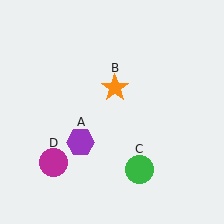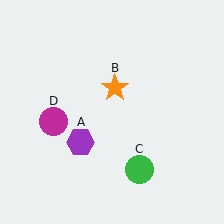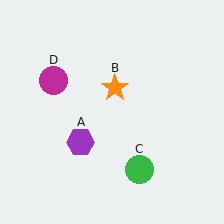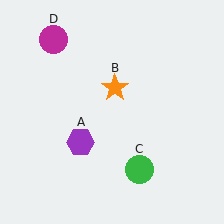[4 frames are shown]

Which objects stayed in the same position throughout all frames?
Purple hexagon (object A) and orange star (object B) and green circle (object C) remained stationary.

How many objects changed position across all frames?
1 object changed position: magenta circle (object D).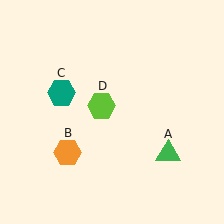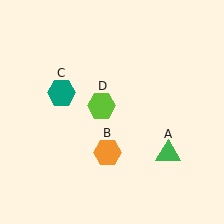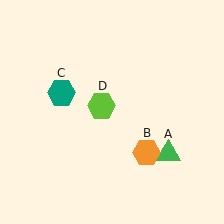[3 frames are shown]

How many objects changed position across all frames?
1 object changed position: orange hexagon (object B).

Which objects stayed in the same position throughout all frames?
Green triangle (object A) and teal hexagon (object C) and lime hexagon (object D) remained stationary.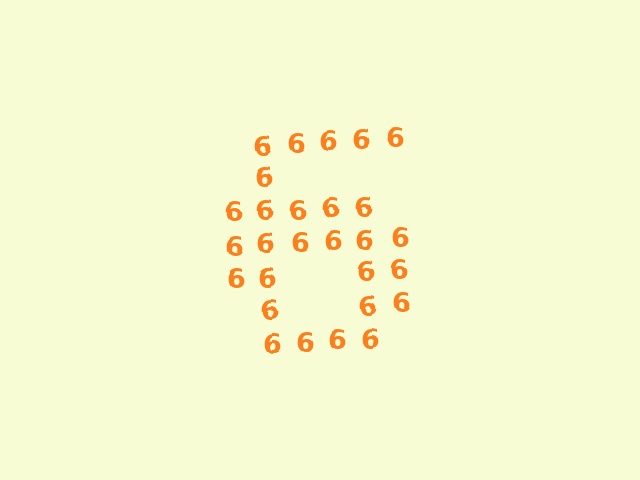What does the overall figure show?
The overall figure shows the digit 6.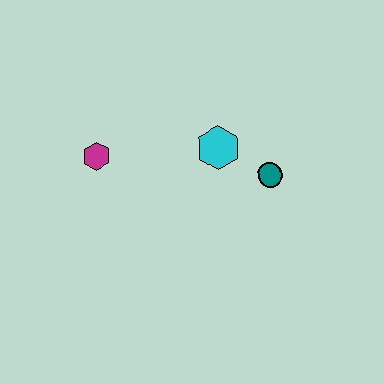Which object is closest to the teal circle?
The cyan hexagon is closest to the teal circle.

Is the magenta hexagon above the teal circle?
Yes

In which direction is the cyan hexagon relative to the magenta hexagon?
The cyan hexagon is to the right of the magenta hexagon.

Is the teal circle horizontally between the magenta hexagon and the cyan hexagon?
No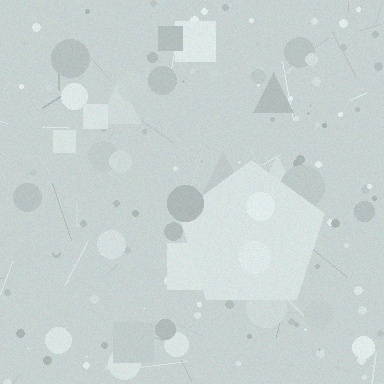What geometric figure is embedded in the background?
A pentagon is embedded in the background.